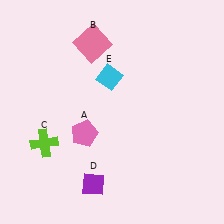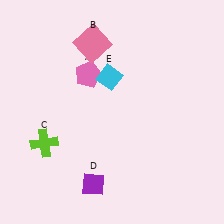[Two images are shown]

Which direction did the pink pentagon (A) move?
The pink pentagon (A) moved up.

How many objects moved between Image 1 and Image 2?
1 object moved between the two images.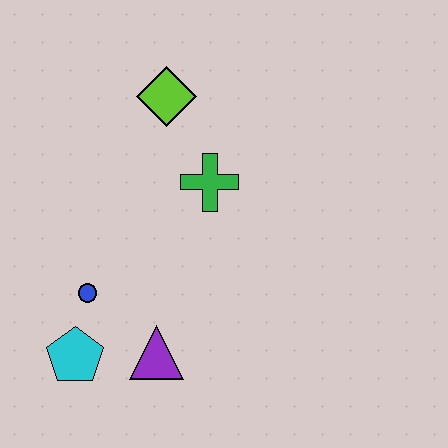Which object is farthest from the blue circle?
The lime diamond is farthest from the blue circle.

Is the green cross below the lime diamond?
Yes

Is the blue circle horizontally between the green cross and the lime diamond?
No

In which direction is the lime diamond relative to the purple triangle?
The lime diamond is above the purple triangle.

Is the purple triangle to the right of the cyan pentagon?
Yes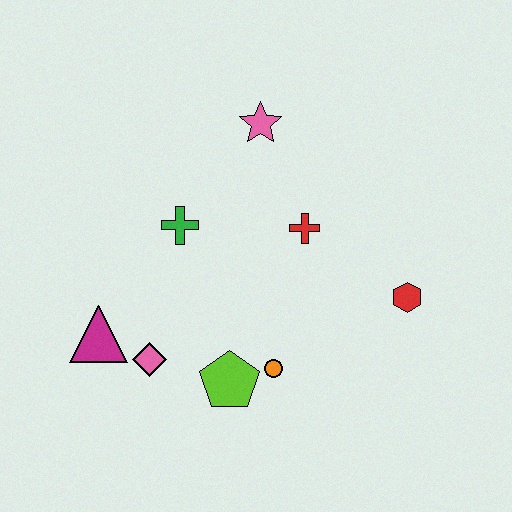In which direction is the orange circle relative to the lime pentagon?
The orange circle is to the right of the lime pentagon.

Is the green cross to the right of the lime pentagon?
No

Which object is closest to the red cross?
The pink star is closest to the red cross.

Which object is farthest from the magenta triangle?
The red hexagon is farthest from the magenta triangle.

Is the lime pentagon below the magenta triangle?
Yes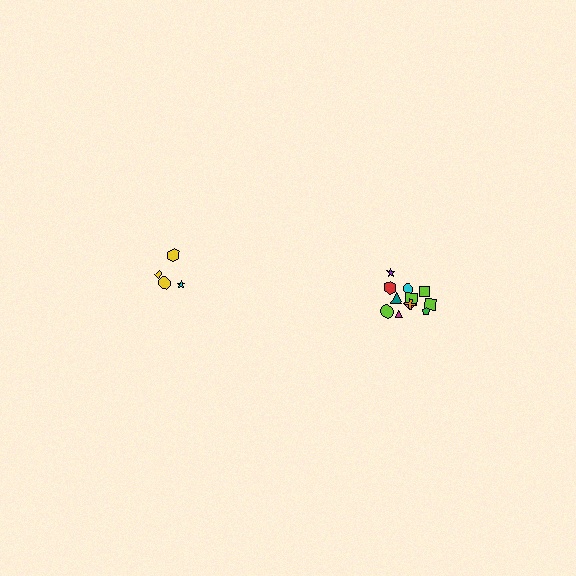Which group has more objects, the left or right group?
The right group.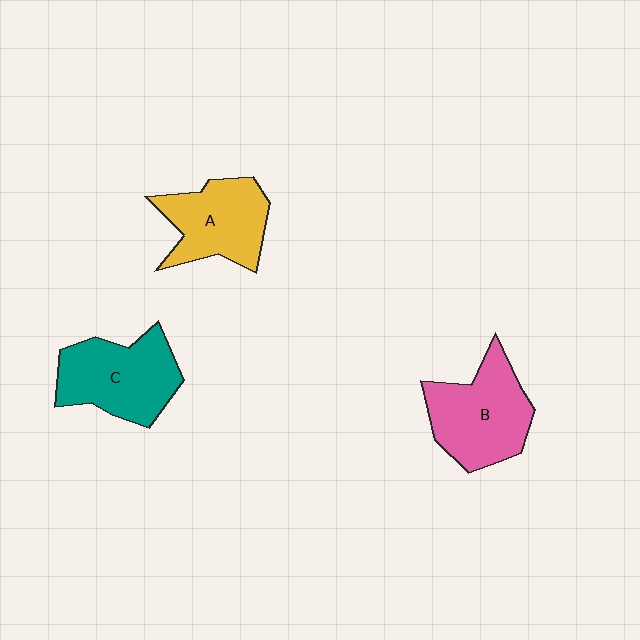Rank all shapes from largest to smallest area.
From largest to smallest: B (pink), C (teal), A (yellow).